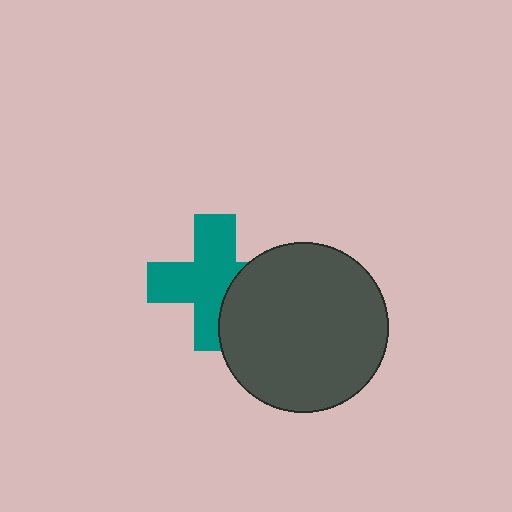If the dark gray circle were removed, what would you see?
You would see the complete teal cross.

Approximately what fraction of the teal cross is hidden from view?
Roughly 30% of the teal cross is hidden behind the dark gray circle.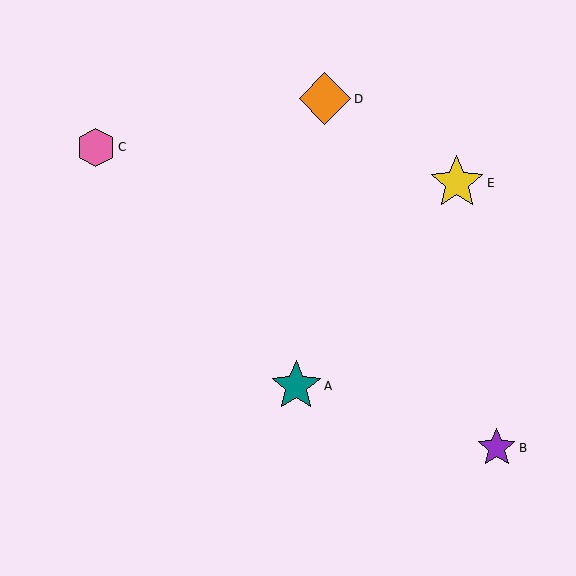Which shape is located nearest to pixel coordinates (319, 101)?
The orange diamond (labeled D) at (325, 99) is nearest to that location.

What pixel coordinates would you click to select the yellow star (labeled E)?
Click at (457, 183) to select the yellow star E.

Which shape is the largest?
The yellow star (labeled E) is the largest.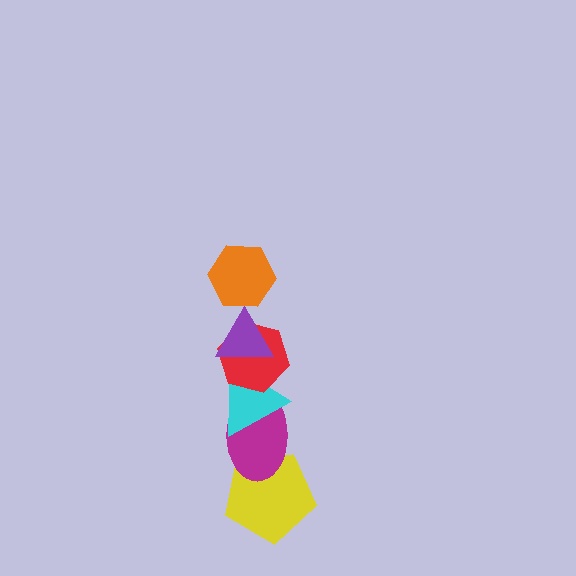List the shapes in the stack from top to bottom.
From top to bottom: the orange hexagon, the purple triangle, the red hexagon, the cyan triangle, the magenta ellipse, the yellow pentagon.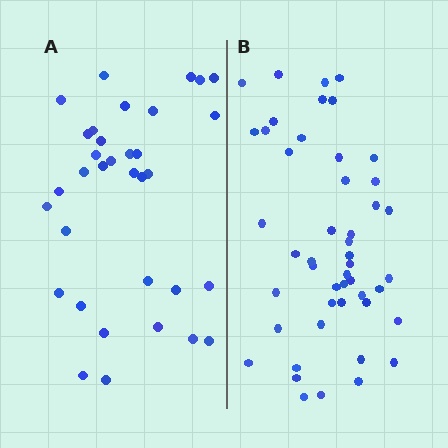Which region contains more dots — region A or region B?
Region B (the right region) has more dots.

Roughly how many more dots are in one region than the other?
Region B has approximately 15 more dots than region A.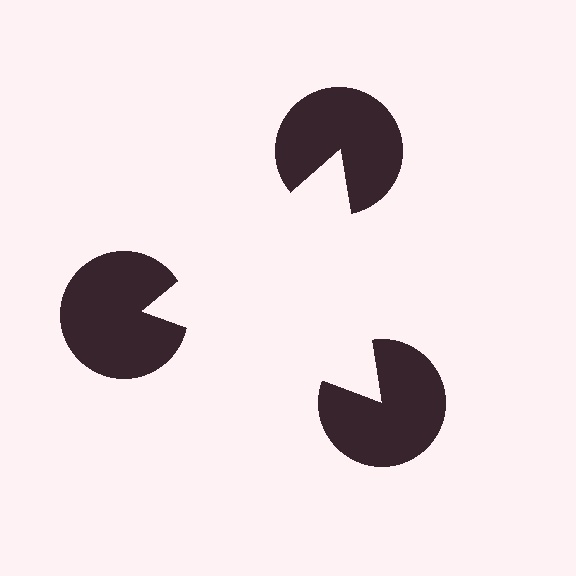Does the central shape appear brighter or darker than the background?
It typically appears slightly brighter than the background, even though no actual brightness change is drawn.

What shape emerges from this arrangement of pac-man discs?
An illusory triangle — its edges are inferred from the aligned wedge cuts in the pac-man discs, not physically drawn.